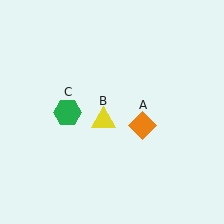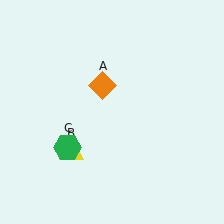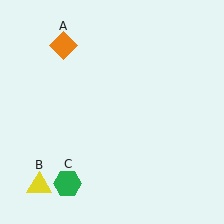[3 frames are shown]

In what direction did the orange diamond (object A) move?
The orange diamond (object A) moved up and to the left.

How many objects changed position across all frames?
3 objects changed position: orange diamond (object A), yellow triangle (object B), green hexagon (object C).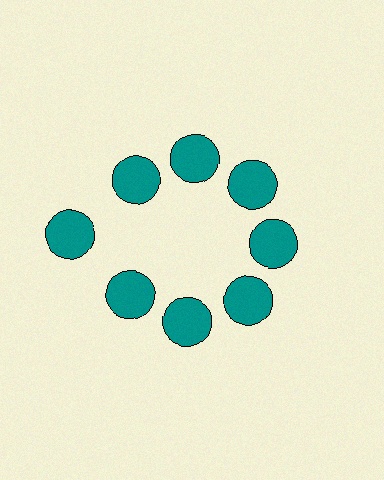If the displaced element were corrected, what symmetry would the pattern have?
It would have 8-fold rotational symmetry — the pattern would map onto itself every 45 degrees.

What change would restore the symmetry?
The symmetry would be restored by moving it inward, back onto the ring so that all 8 circles sit at equal angles and equal distance from the center.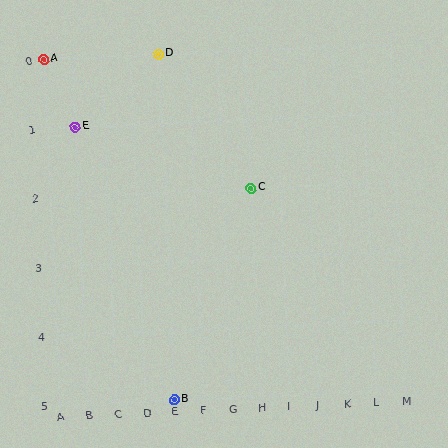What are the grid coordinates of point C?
Point C is at grid coordinates (H, 2).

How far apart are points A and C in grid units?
Points A and C are 7 columns and 2 rows apart (about 7.3 grid units diagonally).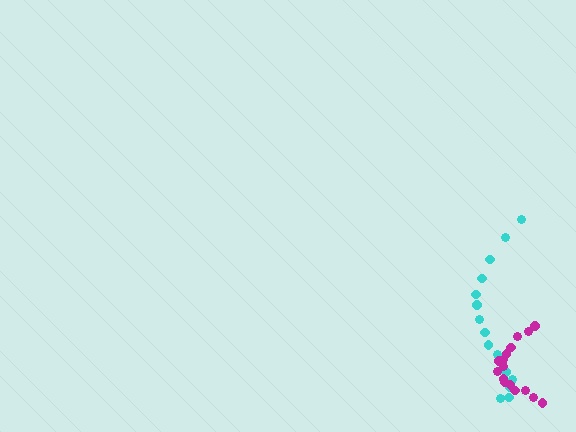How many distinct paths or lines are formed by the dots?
There are 2 distinct paths.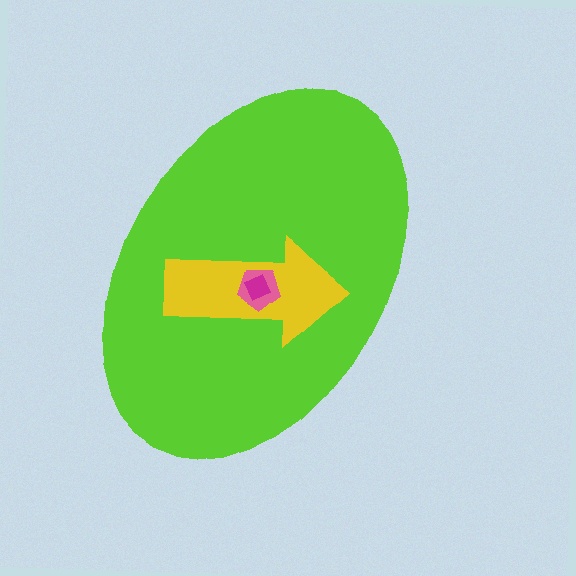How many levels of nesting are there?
4.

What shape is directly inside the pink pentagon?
The magenta diamond.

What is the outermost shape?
The lime ellipse.